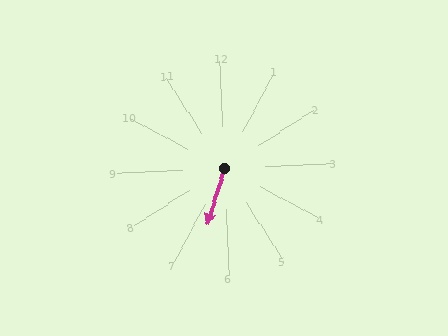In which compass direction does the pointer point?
South.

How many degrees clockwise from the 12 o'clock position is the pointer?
Approximately 199 degrees.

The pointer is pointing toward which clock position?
Roughly 7 o'clock.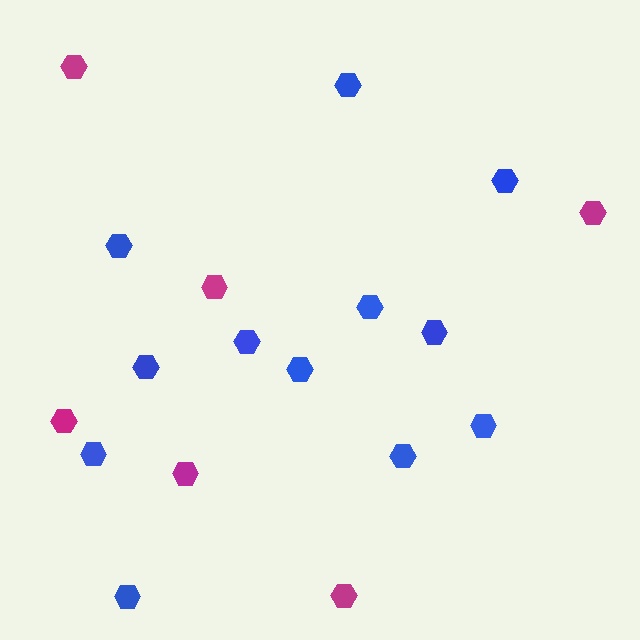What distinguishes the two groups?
There are 2 groups: one group of blue hexagons (12) and one group of magenta hexagons (6).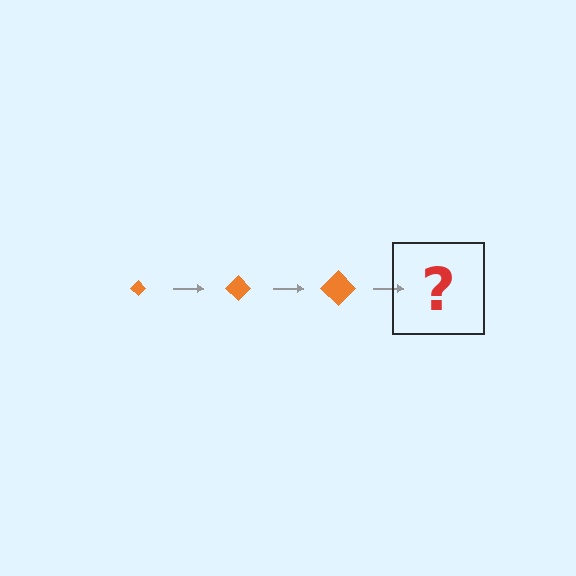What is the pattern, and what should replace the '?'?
The pattern is that the diamond gets progressively larger each step. The '?' should be an orange diamond, larger than the previous one.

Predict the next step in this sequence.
The next step is an orange diamond, larger than the previous one.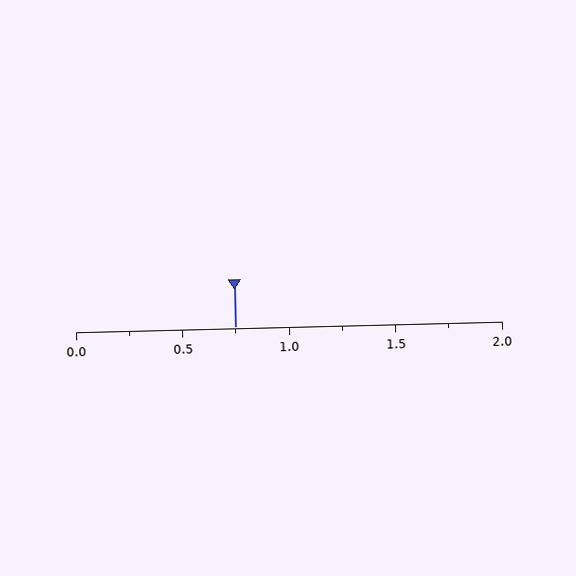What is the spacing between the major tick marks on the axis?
The major ticks are spaced 0.5 apart.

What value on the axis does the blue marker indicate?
The marker indicates approximately 0.75.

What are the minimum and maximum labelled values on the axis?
The axis runs from 0.0 to 2.0.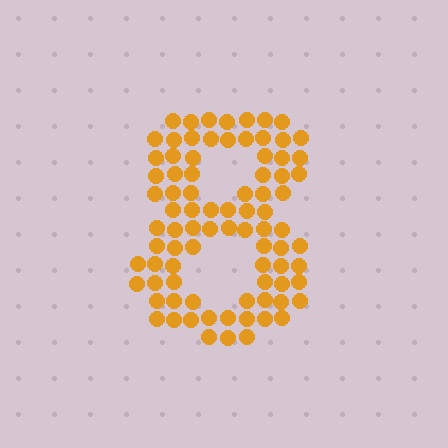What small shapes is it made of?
It is made of small circles.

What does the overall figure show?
The overall figure shows the digit 8.